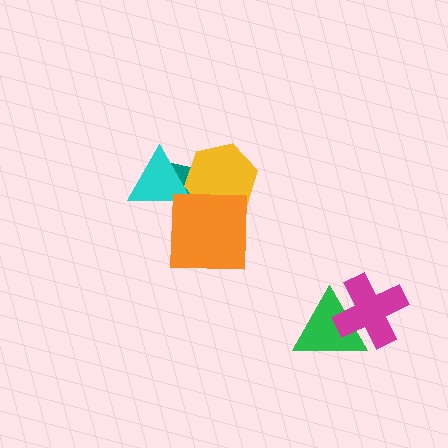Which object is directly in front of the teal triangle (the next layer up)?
The yellow hexagon is directly in front of the teal triangle.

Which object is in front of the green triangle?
The magenta cross is in front of the green triangle.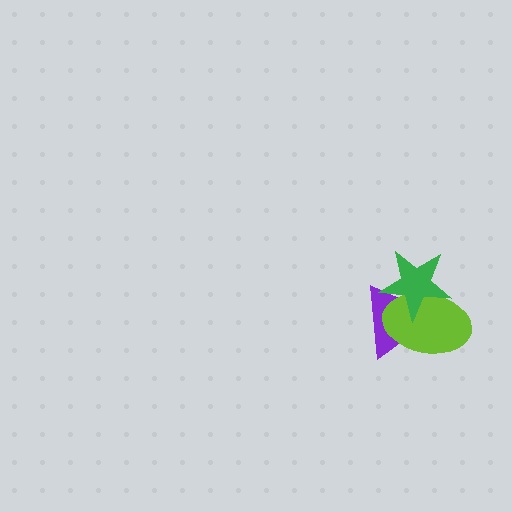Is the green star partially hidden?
No, no other shape covers it.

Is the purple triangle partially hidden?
Yes, it is partially covered by another shape.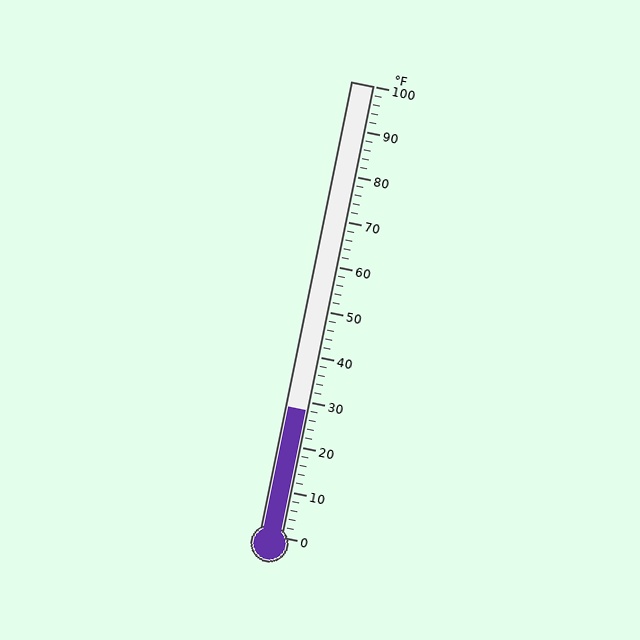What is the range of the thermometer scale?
The thermometer scale ranges from 0°F to 100°F.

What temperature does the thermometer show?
The thermometer shows approximately 28°F.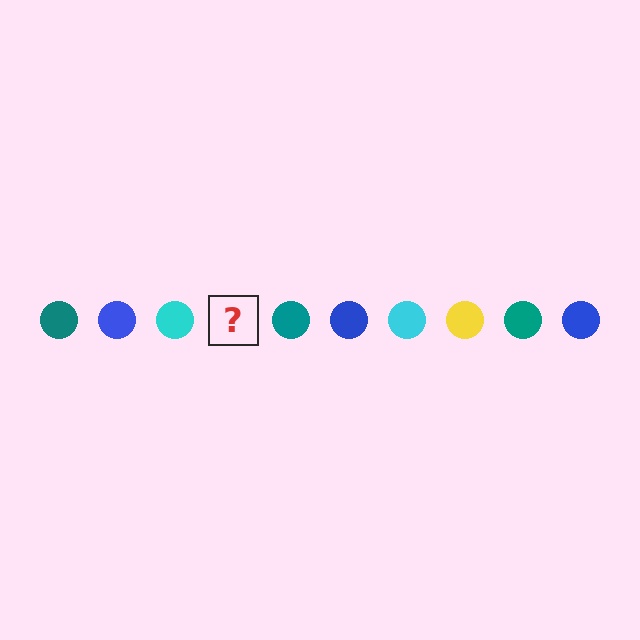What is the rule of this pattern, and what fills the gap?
The rule is that the pattern cycles through teal, blue, cyan, yellow circles. The gap should be filled with a yellow circle.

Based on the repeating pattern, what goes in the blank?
The blank should be a yellow circle.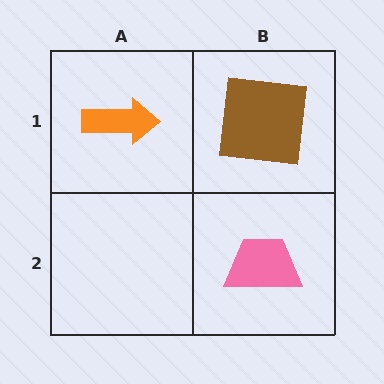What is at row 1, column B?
A brown square.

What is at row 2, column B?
A pink trapezoid.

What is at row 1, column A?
An orange arrow.